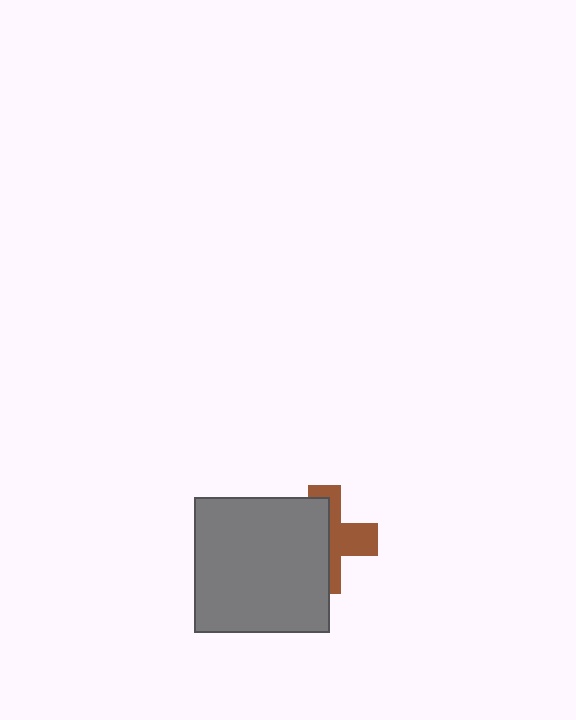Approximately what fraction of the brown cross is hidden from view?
Roughly 55% of the brown cross is hidden behind the gray square.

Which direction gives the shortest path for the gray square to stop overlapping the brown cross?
Moving left gives the shortest separation.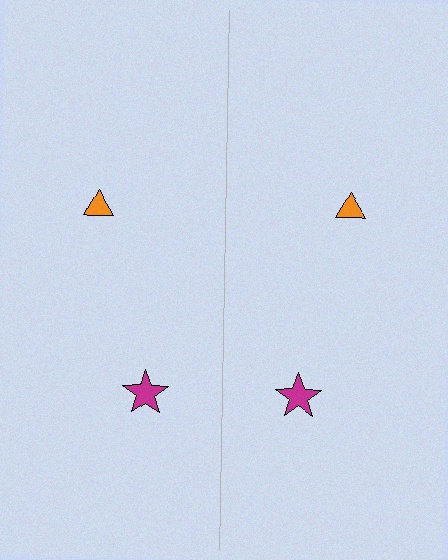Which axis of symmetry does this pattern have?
The pattern has a vertical axis of symmetry running through the center of the image.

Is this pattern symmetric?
Yes, this pattern has bilateral (reflection) symmetry.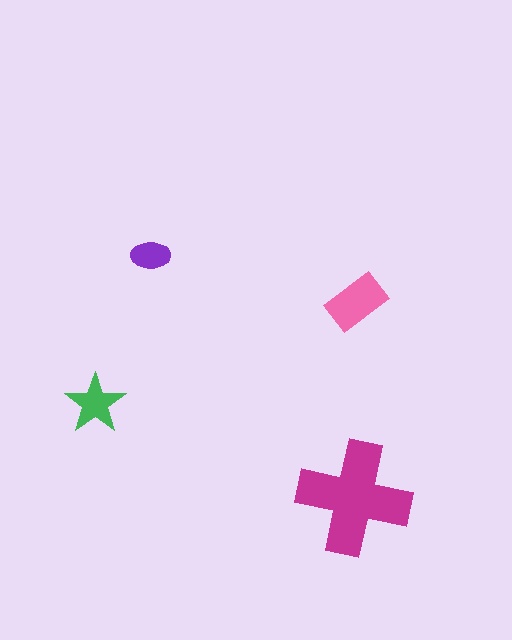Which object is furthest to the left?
The green star is leftmost.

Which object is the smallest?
The purple ellipse.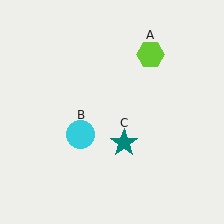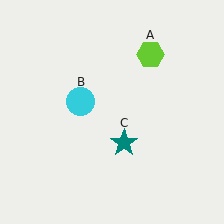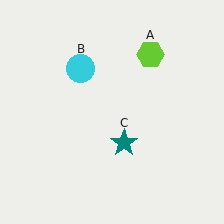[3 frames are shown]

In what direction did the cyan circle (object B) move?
The cyan circle (object B) moved up.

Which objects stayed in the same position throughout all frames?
Lime hexagon (object A) and teal star (object C) remained stationary.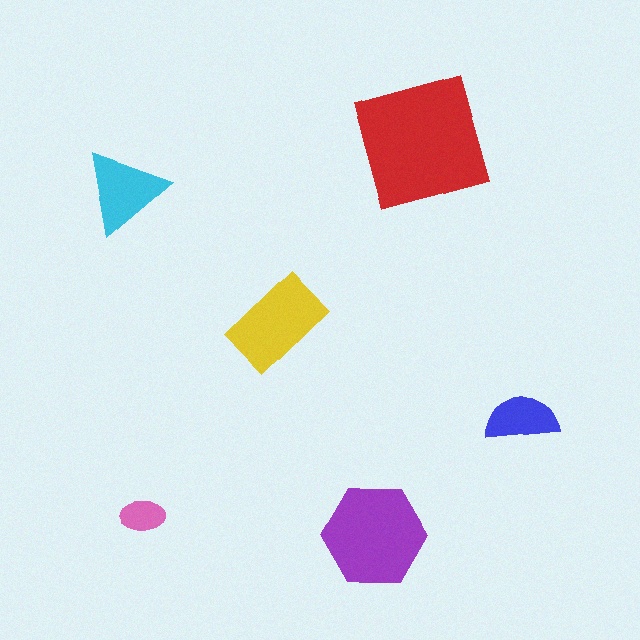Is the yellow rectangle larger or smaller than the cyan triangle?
Larger.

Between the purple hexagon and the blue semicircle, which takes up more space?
The purple hexagon.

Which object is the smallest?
The pink ellipse.